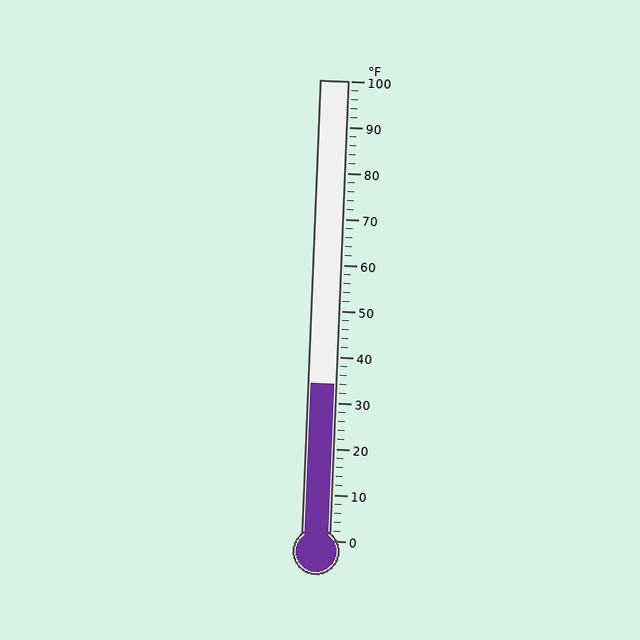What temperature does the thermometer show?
The thermometer shows approximately 34°F.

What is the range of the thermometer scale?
The thermometer scale ranges from 0°F to 100°F.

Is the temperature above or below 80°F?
The temperature is below 80°F.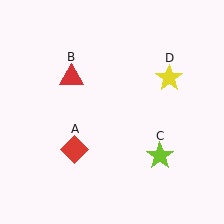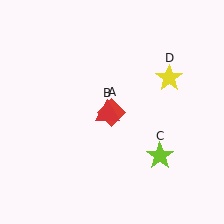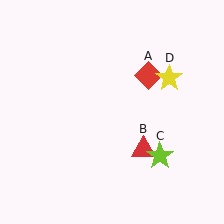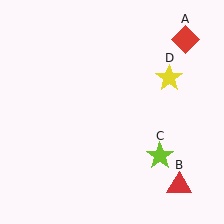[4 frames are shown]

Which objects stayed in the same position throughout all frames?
Lime star (object C) and yellow star (object D) remained stationary.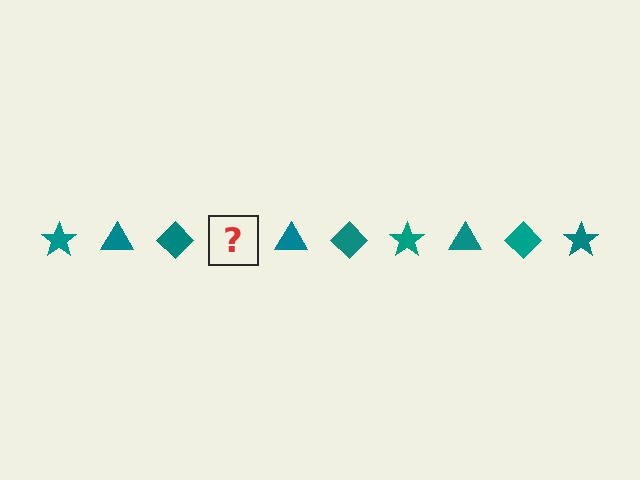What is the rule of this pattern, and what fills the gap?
The rule is that the pattern cycles through star, triangle, diamond shapes in teal. The gap should be filled with a teal star.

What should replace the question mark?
The question mark should be replaced with a teal star.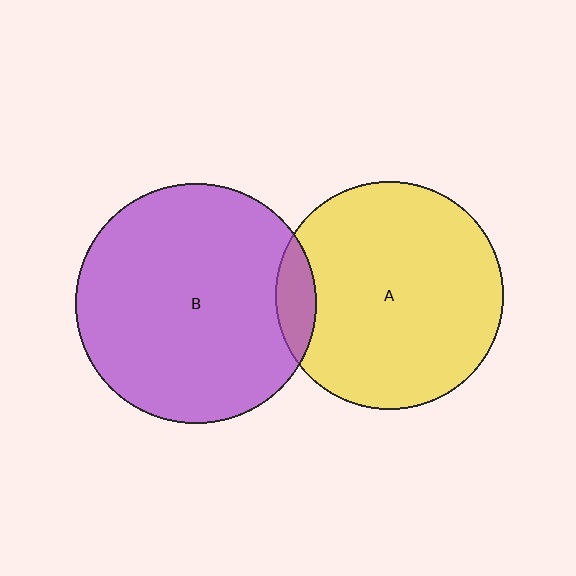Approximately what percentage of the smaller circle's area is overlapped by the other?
Approximately 10%.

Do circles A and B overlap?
Yes.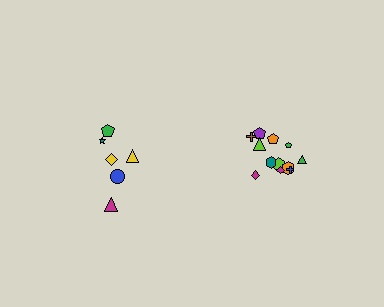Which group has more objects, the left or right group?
The right group.